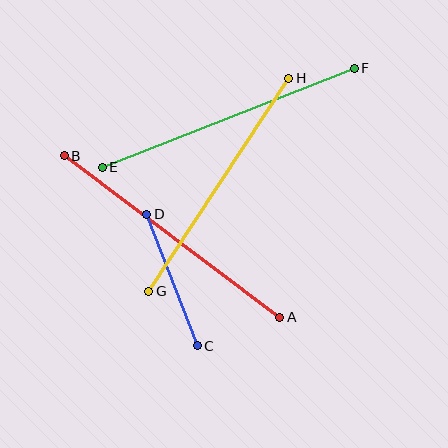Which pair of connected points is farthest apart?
Points E and F are farthest apart.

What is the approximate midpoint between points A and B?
The midpoint is at approximately (172, 237) pixels.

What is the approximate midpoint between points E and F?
The midpoint is at approximately (228, 118) pixels.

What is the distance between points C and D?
The distance is approximately 141 pixels.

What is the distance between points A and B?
The distance is approximately 269 pixels.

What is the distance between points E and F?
The distance is approximately 271 pixels.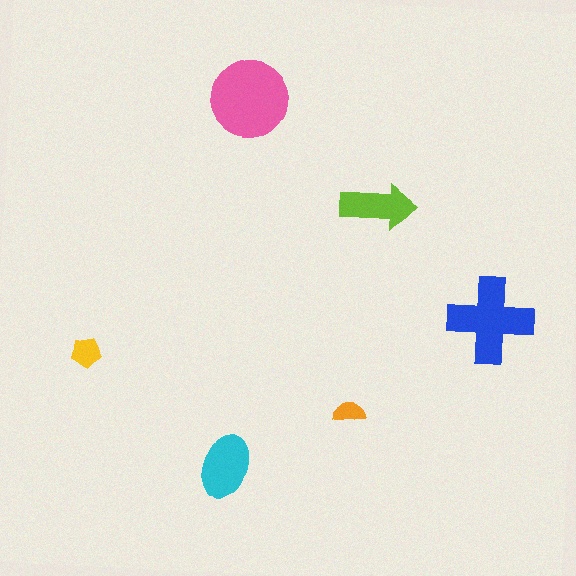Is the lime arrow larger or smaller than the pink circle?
Smaller.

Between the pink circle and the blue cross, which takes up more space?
The pink circle.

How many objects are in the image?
There are 6 objects in the image.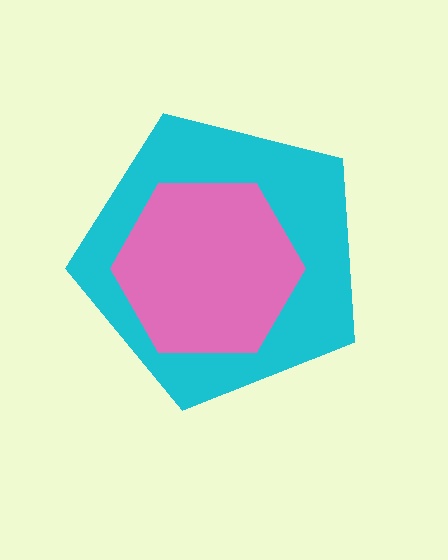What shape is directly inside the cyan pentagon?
The pink hexagon.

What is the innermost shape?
The pink hexagon.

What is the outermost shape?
The cyan pentagon.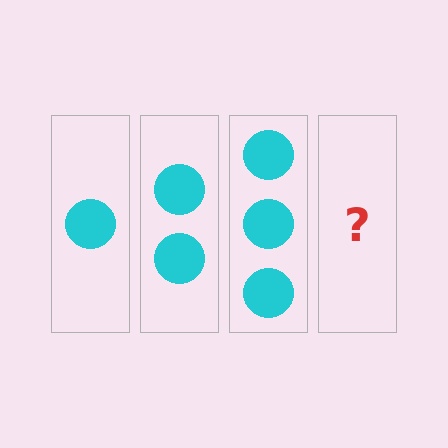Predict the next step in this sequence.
The next step is 4 circles.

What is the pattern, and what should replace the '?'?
The pattern is that each step adds one more circle. The '?' should be 4 circles.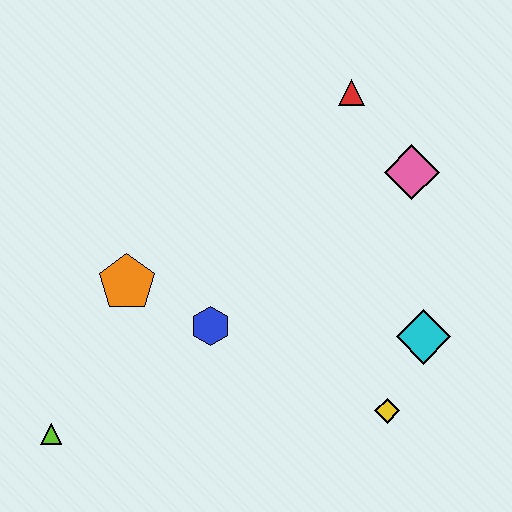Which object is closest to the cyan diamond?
The yellow diamond is closest to the cyan diamond.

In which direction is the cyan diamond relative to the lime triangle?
The cyan diamond is to the right of the lime triangle.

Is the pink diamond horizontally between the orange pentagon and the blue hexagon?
No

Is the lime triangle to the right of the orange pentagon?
No